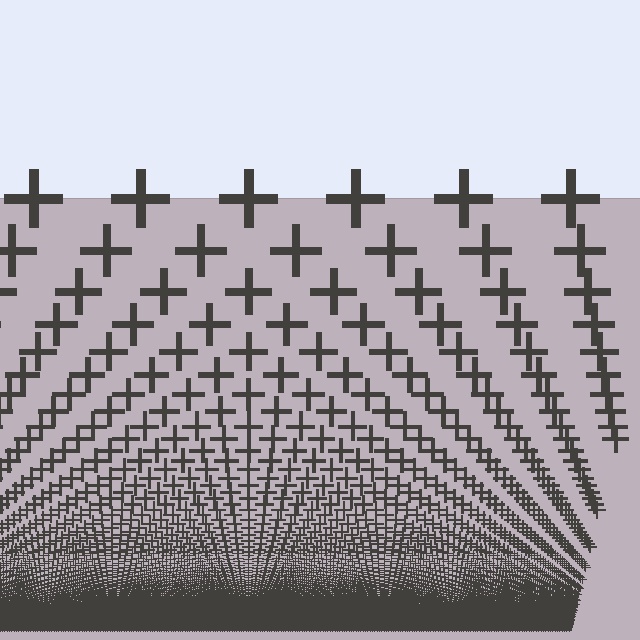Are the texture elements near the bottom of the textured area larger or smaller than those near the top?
Smaller. The gradient is inverted — elements near the bottom are smaller and denser.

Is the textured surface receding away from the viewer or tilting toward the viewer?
The surface appears to tilt toward the viewer. Texture elements get larger and sparser toward the top.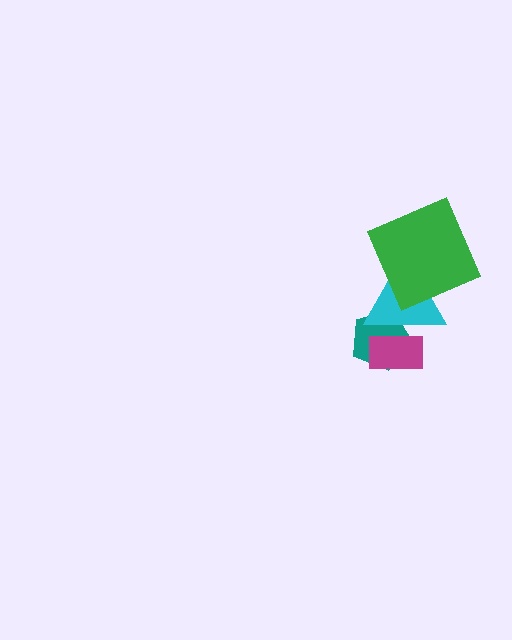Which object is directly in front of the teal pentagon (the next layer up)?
The magenta rectangle is directly in front of the teal pentagon.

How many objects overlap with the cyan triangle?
3 objects overlap with the cyan triangle.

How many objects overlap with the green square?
1 object overlaps with the green square.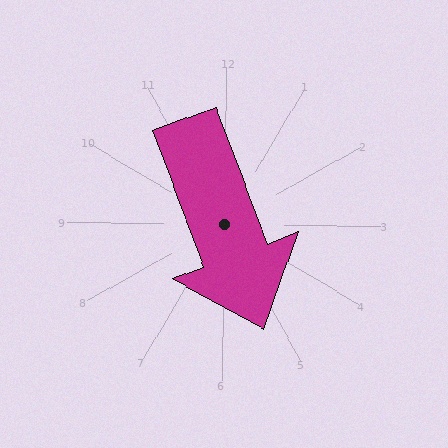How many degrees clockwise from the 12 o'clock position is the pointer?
Approximately 159 degrees.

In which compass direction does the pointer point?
South.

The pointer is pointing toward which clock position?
Roughly 5 o'clock.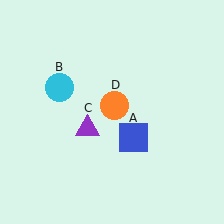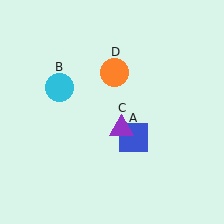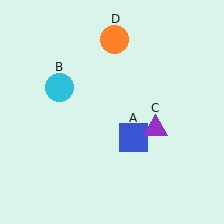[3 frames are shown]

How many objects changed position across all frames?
2 objects changed position: purple triangle (object C), orange circle (object D).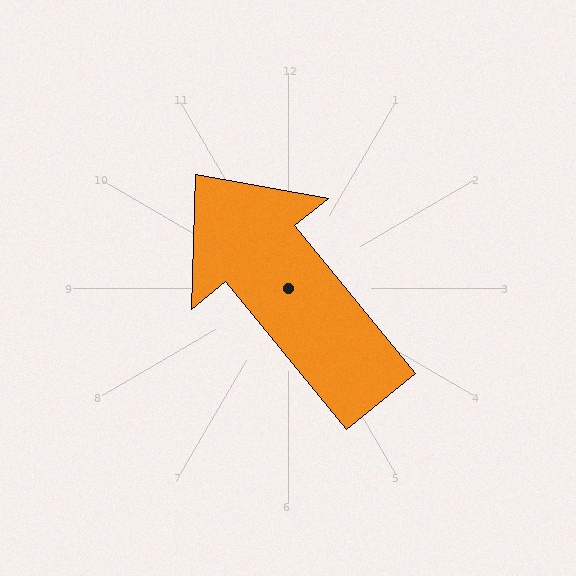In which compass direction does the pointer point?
Northwest.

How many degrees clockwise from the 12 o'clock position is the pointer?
Approximately 321 degrees.